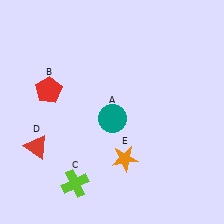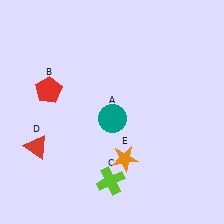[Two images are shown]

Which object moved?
The lime cross (C) moved right.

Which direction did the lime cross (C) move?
The lime cross (C) moved right.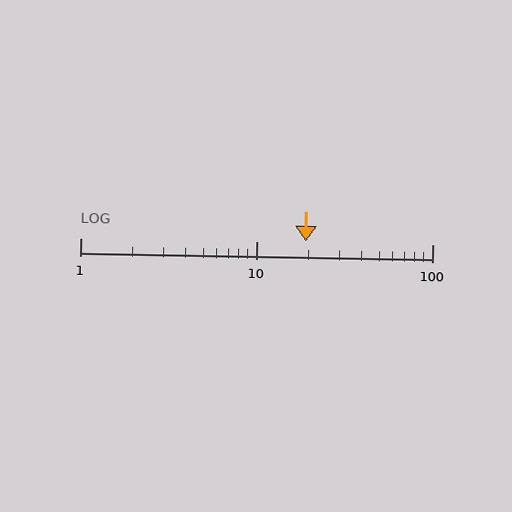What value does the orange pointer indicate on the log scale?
The pointer indicates approximately 19.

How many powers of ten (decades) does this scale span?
The scale spans 2 decades, from 1 to 100.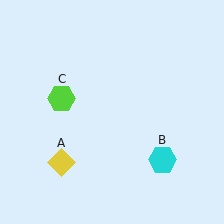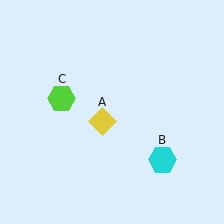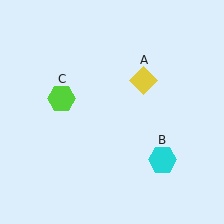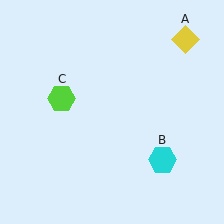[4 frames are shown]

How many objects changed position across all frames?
1 object changed position: yellow diamond (object A).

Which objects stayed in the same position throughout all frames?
Cyan hexagon (object B) and lime hexagon (object C) remained stationary.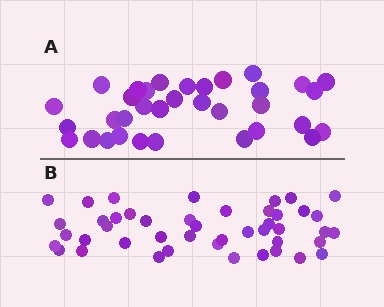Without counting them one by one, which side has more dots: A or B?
Region B (the bottom region) has more dots.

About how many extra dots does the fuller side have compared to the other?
Region B has roughly 12 or so more dots than region A.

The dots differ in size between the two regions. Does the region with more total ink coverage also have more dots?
No. Region A has more total ink coverage because its dots are larger, but region B actually contains more individual dots. Total area can be misleading — the number of items is what matters here.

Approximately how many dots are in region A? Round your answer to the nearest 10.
About 30 dots. (The exact count is 34, which rounds to 30.)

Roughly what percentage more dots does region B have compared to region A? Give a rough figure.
About 30% more.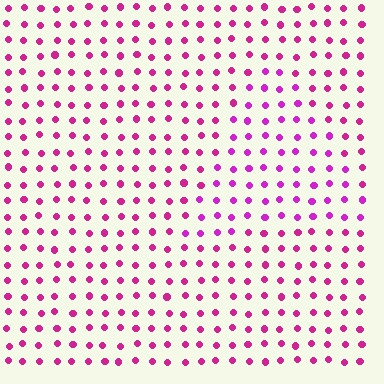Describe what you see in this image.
The image is filled with small magenta elements in a uniform arrangement. A triangle-shaped region is visible where the elements are tinted to a slightly different hue, forming a subtle color boundary.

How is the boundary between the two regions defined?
The boundary is defined purely by a slight shift in hue (about 20 degrees). Spacing, size, and orientation are identical on both sides.